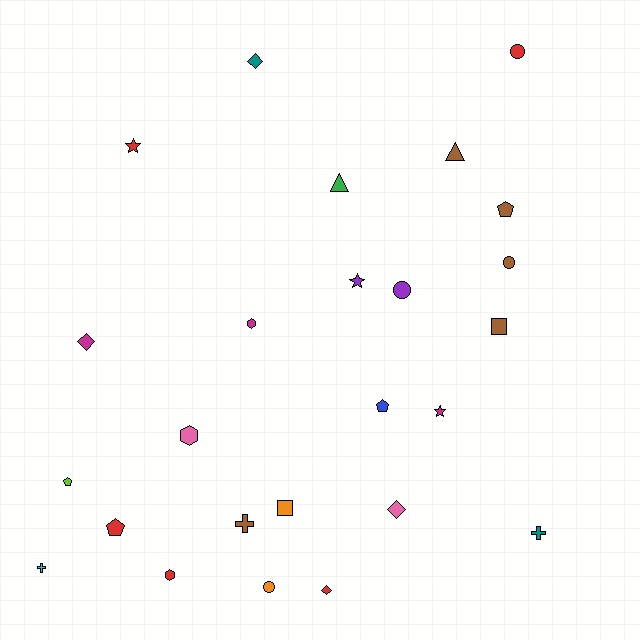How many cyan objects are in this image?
There is 1 cyan object.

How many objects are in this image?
There are 25 objects.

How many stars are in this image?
There are 3 stars.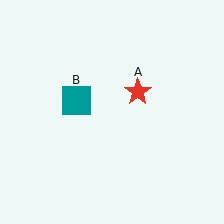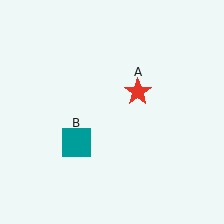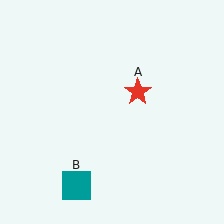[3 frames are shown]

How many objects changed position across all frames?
1 object changed position: teal square (object B).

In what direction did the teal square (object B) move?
The teal square (object B) moved down.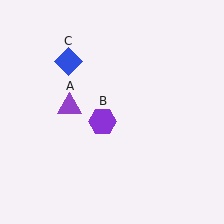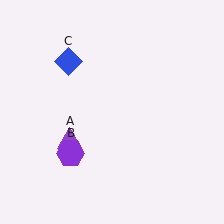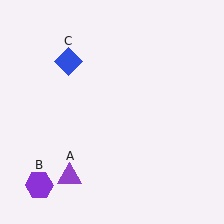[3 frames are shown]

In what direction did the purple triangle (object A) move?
The purple triangle (object A) moved down.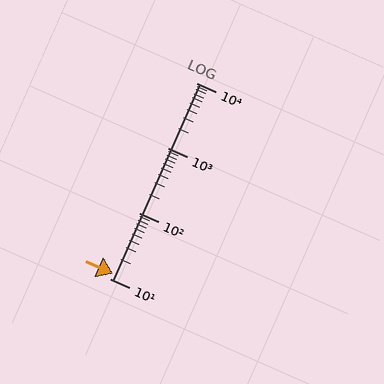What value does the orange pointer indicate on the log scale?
The pointer indicates approximately 12.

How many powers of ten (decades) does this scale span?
The scale spans 3 decades, from 10 to 10000.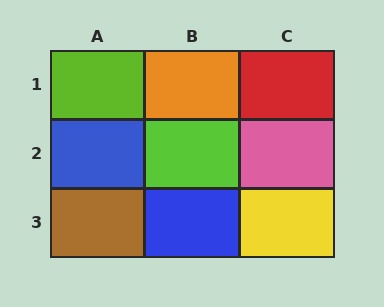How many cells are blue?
2 cells are blue.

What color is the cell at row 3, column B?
Blue.